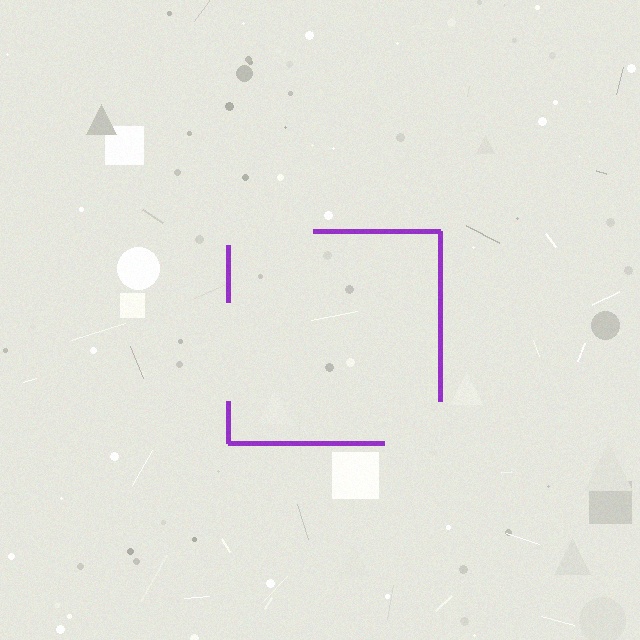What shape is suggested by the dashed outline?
The dashed outline suggests a square.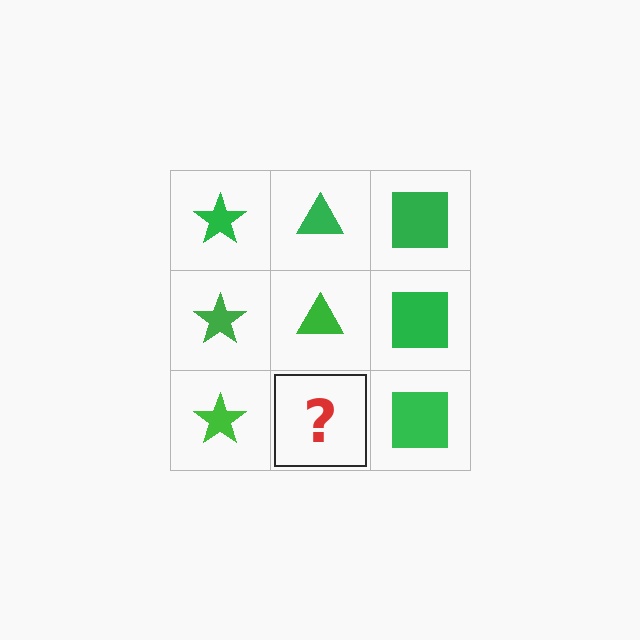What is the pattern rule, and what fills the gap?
The rule is that each column has a consistent shape. The gap should be filled with a green triangle.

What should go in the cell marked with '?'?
The missing cell should contain a green triangle.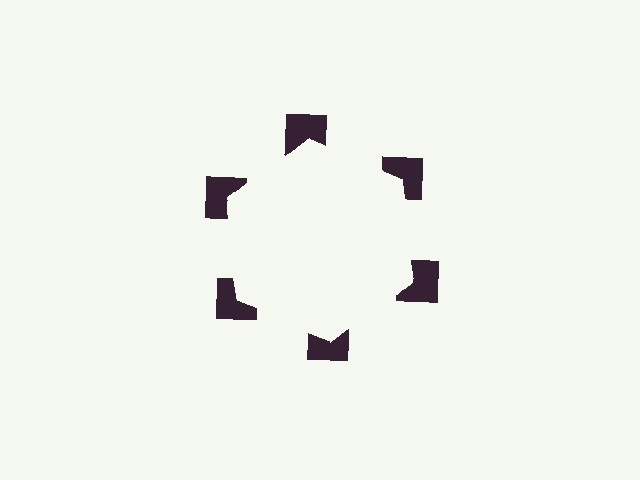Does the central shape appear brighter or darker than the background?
It typically appears slightly brighter than the background, even though no actual brightness change is drawn.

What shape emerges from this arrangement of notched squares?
An illusory hexagon — its edges are inferred from the aligned wedge cuts in the notched squares, not physically drawn.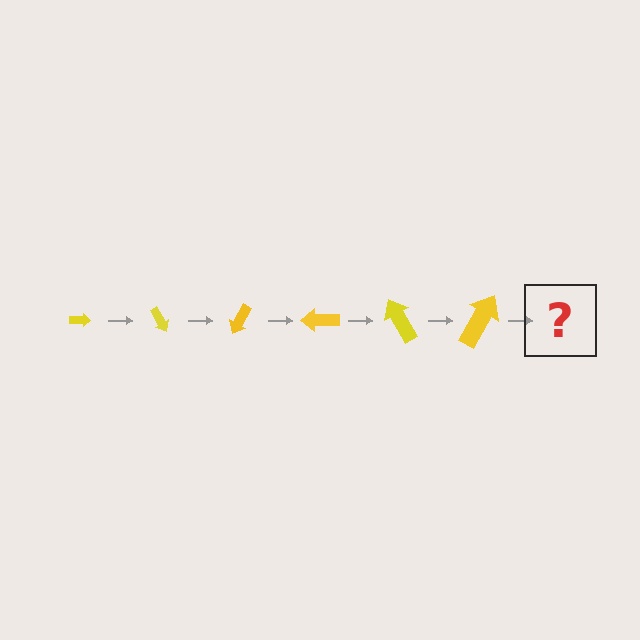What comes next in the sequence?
The next element should be an arrow, larger than the previous one and rotated 360 degrees from the start.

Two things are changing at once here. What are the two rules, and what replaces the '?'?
The two rules are that the arrow grows larger each step and it rotates 60 degrees each step. The '?' should be an arrow, larger than the previous one and rotated 360 degrees from the start.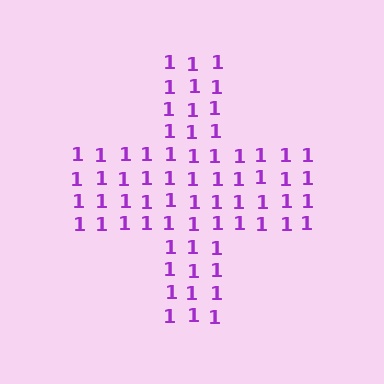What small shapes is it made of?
It is made of small digit 1's.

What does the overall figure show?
The overall figure shows a cross.